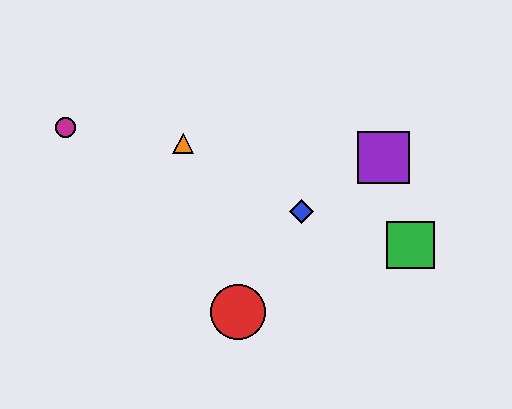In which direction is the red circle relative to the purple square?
The red circle is below the purple square.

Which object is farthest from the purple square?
The magenta circle is farthest from the purple square.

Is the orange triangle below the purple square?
No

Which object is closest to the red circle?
The blue diamond is closest to the red circle.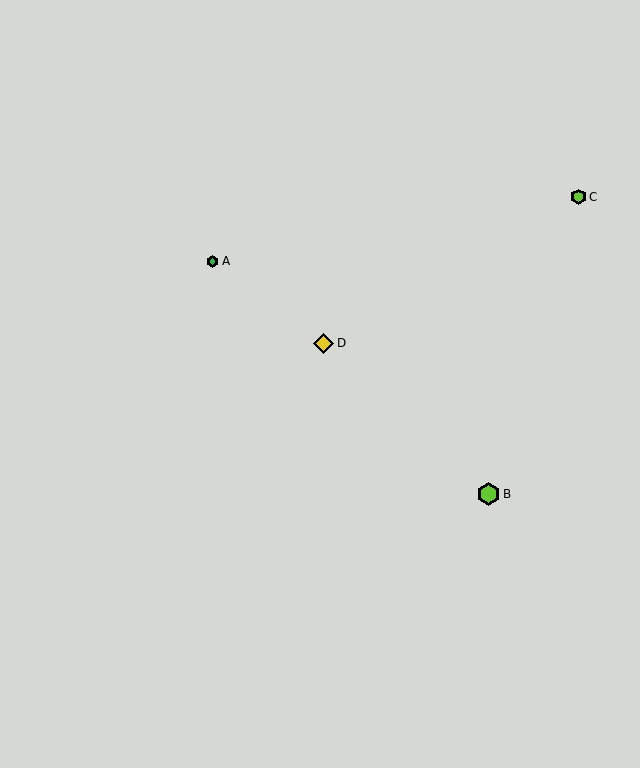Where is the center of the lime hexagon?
The center of the lime hexagon is at (578, 197).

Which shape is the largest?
The lime hexagon (labeled B) is the largest.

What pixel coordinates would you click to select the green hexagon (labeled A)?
Click at (213, 261) to select the green hexagon A.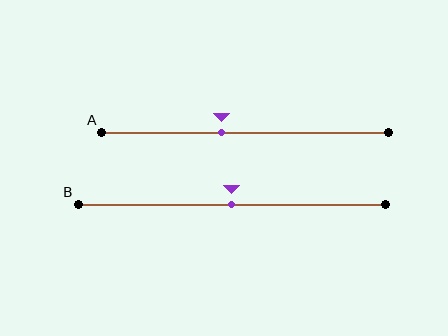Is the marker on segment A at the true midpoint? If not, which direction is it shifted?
No, the marker on segment A is shifted to the left by about 8% of the segment length.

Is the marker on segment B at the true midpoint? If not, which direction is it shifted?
Yes, the marker on segment B is at the true midpoint.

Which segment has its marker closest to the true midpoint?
Segment B has its marker closest to the true midpoint.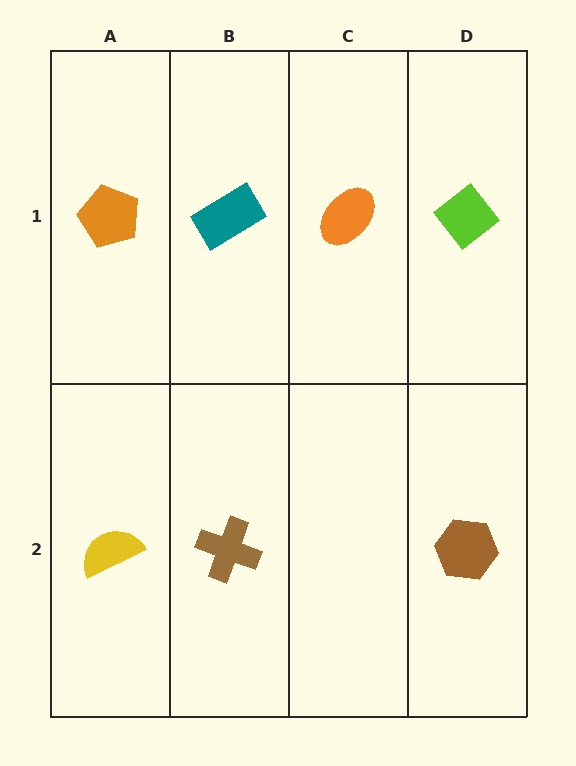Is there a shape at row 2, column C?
No, that cell is empty.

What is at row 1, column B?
A teal rectangle.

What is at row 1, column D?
A lime diamond.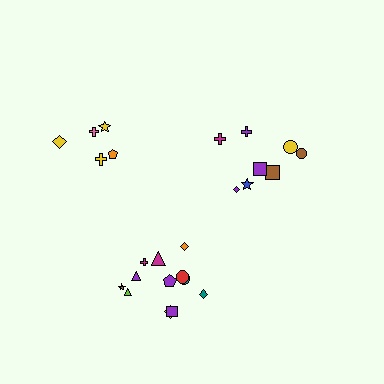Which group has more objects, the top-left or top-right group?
The top-right group.